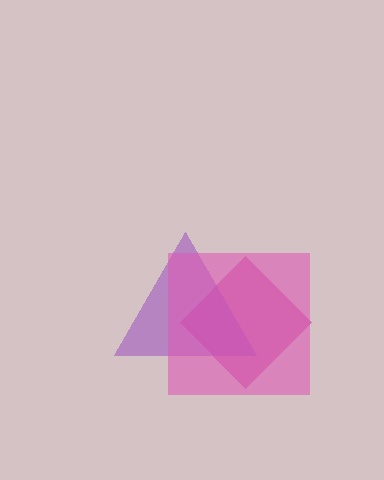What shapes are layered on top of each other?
The layered shapes are: a magenta diamond, a purple triangle, a pink square.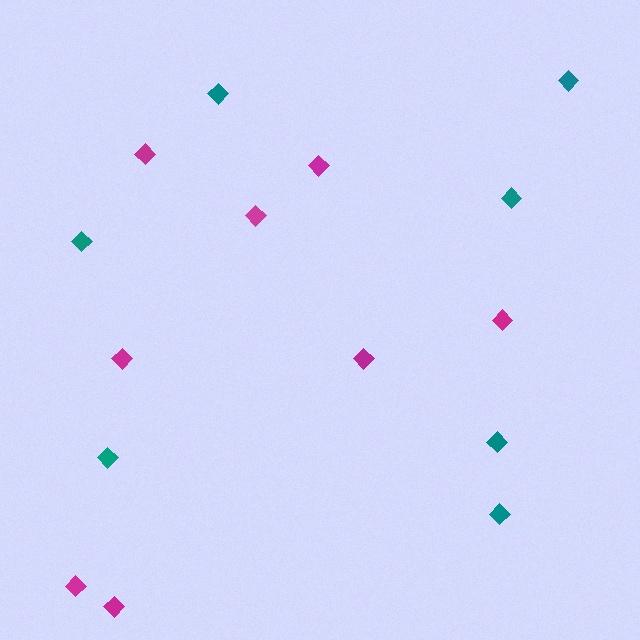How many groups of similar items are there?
There are 2 groups: one group of teal diamonds (7) and one group of magenta diamonds (8).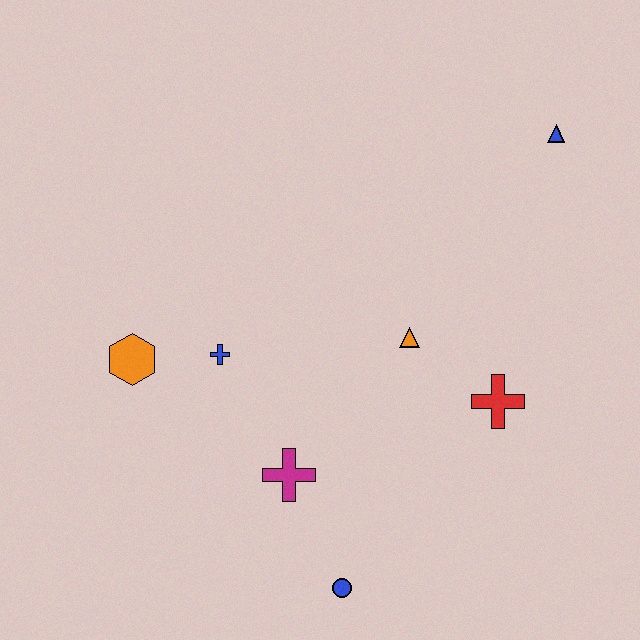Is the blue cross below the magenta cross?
No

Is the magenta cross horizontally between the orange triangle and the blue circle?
No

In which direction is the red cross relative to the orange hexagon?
The red cross is to the right of the orange hexagon.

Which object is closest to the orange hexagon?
The blue cross is closest to the orange hexagon.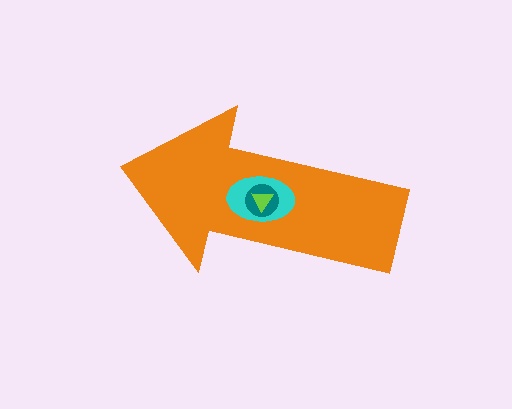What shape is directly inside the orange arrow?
The cyan ellipse.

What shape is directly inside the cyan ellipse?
The teal circle.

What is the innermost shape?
The lime triangle.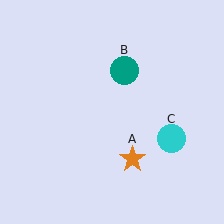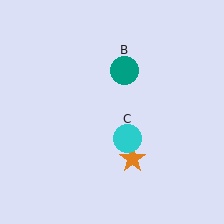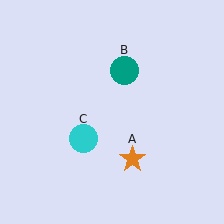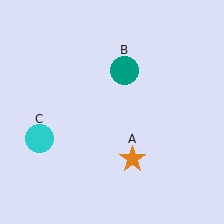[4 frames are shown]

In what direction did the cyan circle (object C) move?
The cyan circle (object C) moved left.